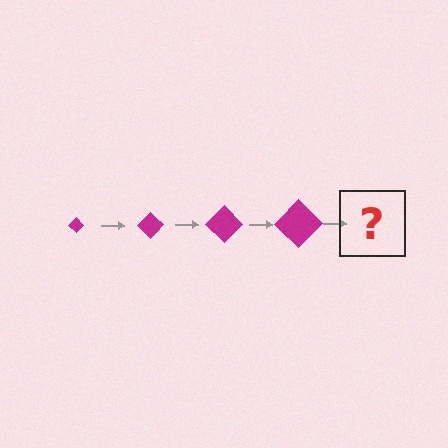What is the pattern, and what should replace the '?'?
The pattern is that the diamond gets progressively larger each step. The '?' should be a magenta diamond, larger than the previous one.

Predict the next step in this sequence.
The next step is a magenta diamond, larger than the previous one.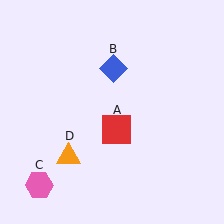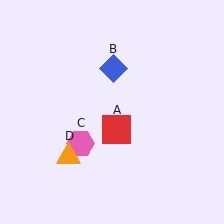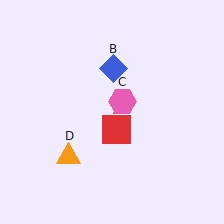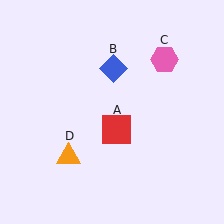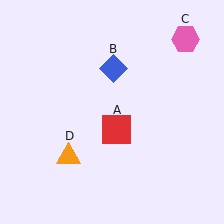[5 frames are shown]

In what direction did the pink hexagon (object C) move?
The pink hexagon (object C) moved up and to the right.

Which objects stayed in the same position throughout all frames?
Red square (object A) and blue diamond (object B) and orange triangle (object D) remained stationary.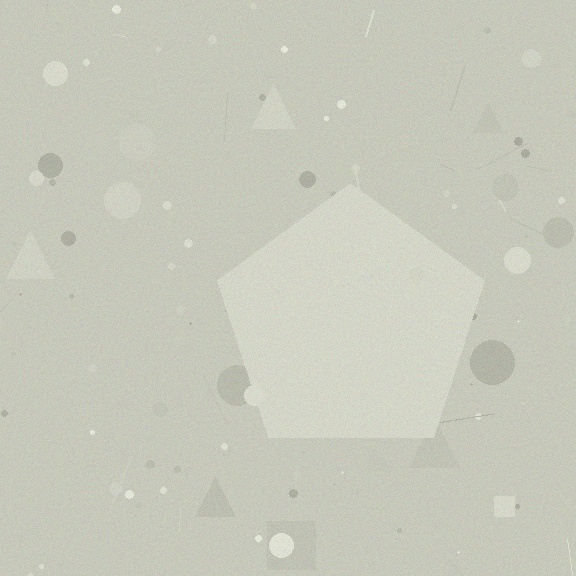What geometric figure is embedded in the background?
A pentagon is embedded in the background.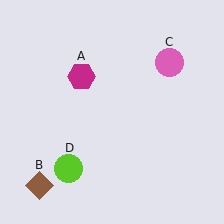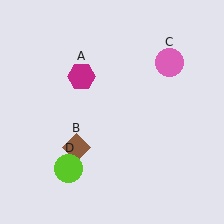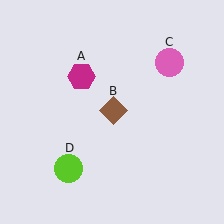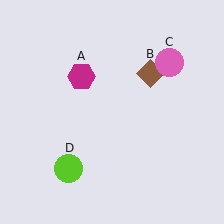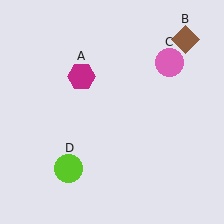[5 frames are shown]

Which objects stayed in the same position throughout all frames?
Magenta hexagon (object A) and pink circle (object C) and lime circle (object D) remained stationary.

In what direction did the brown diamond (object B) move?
The brown diamond (object B) moved up and to the right.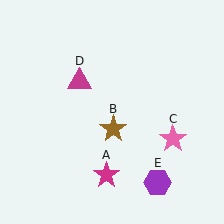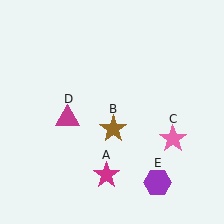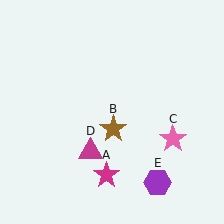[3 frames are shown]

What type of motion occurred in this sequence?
The magenta triangle (object D) rotated counterclockwise around the center of the scene.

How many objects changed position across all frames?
1 object changed position: magenta triangle (object D).